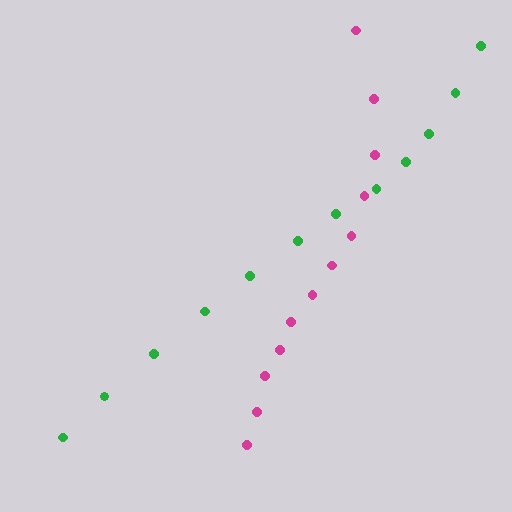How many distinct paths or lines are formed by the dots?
There are 2 distinct paths.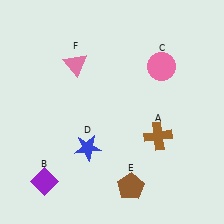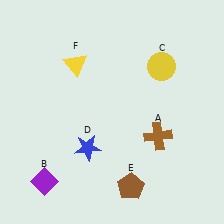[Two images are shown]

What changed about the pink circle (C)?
In Image 1, C is pink. In Image 2, it changed to yellow.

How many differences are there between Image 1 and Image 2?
There are 2 differences between the two images.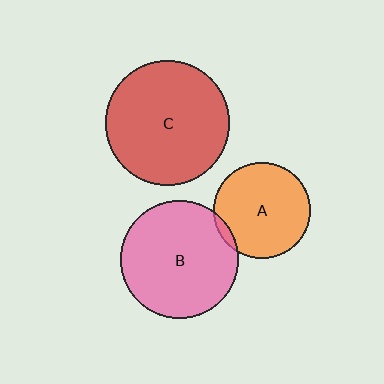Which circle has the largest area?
Circle C (red).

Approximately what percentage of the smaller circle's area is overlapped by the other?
Approximately 5%.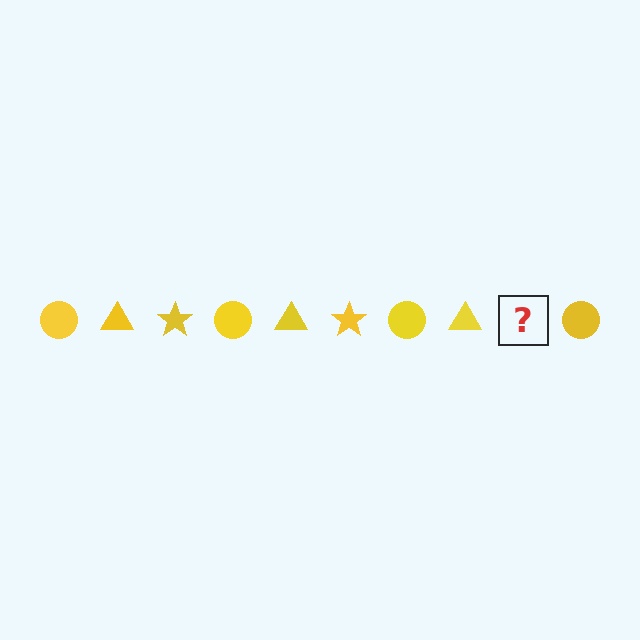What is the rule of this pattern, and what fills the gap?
The rule is that the pattern cycles through circle, triangle, star shapes in yellow. The gap should be filled with a yellow star.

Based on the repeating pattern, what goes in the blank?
The blank should be a yellow star.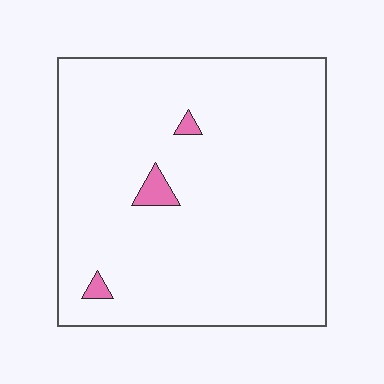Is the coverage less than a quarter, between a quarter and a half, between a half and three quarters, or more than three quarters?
Less than a quarter.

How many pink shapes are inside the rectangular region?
3.